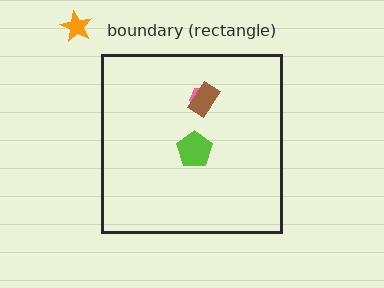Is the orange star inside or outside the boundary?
Outside.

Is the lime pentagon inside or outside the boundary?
Inside.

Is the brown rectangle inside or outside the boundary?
Inside.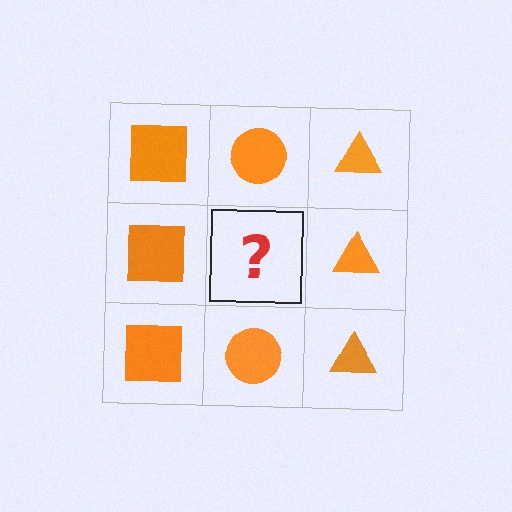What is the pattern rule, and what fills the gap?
The rule is that each column has a consistent shape. The gap should be filled with an orange circle.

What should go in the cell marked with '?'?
The missing cell should contain an orange circle.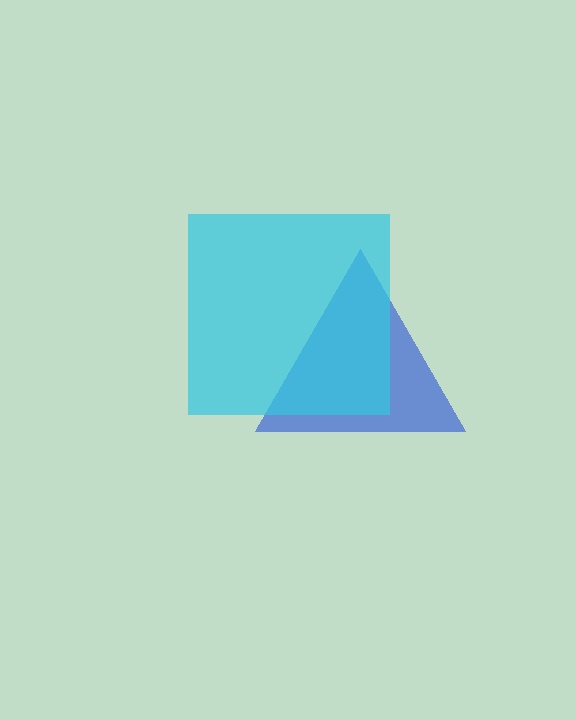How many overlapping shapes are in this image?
There are 2 overlapping shapes in the image.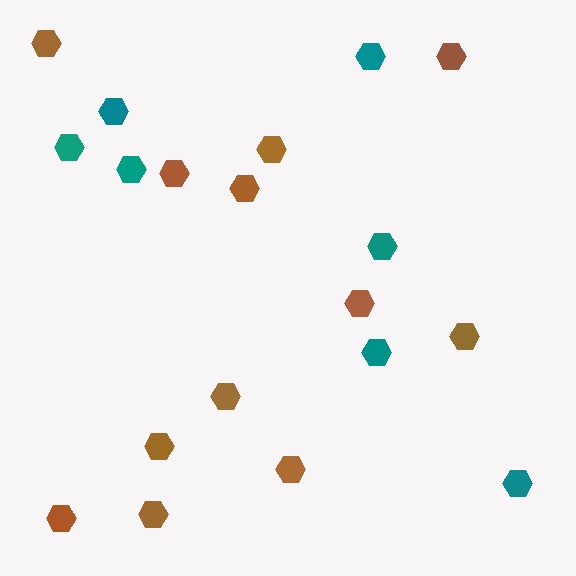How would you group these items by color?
There are 2 groups: one group of brown hexagons (12) and one group of teal hexagons (7).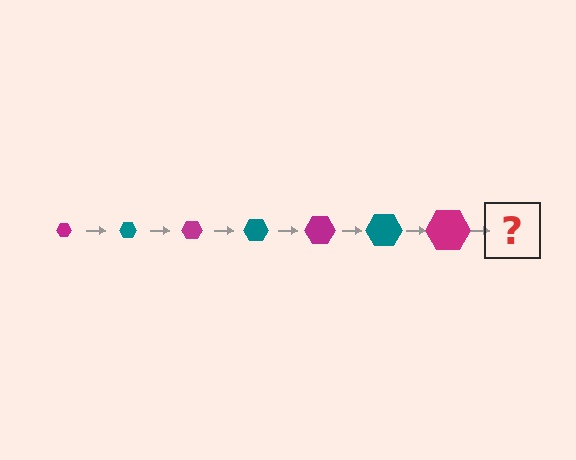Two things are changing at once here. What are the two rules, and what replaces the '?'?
The two rules are that the hexagon grows larger each step and the color cycles through magenta and teal. The '?' should be a teal hexagon, larger than the previous one.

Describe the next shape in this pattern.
It should be a teal hexagon, larger than the previous one.